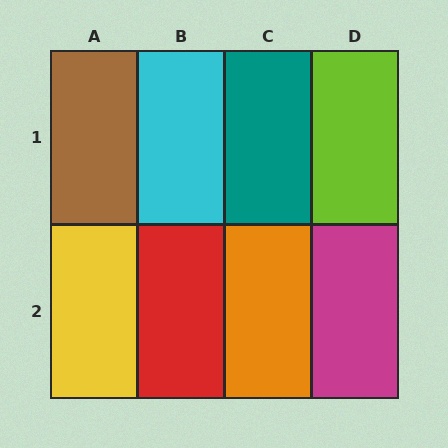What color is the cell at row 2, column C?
Orange.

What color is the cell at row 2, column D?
Magenta.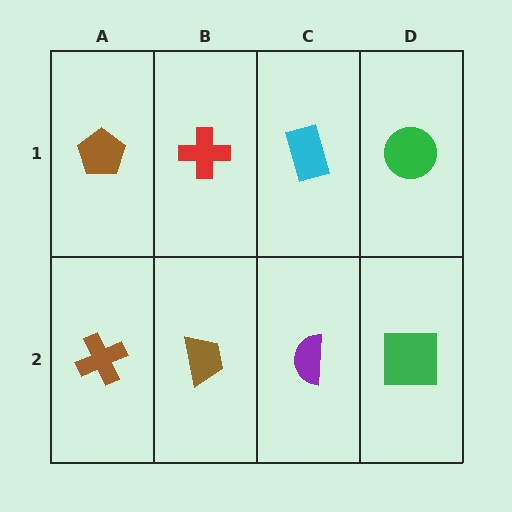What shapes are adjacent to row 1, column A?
A brown cross (row 2, column A), a red cross (row 1, column B).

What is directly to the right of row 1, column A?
A red cross.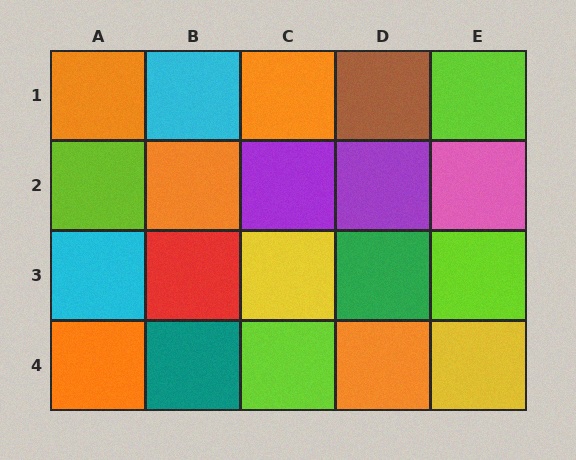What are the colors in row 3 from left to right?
Cyan, red, yellow, green, lime.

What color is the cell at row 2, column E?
Pink.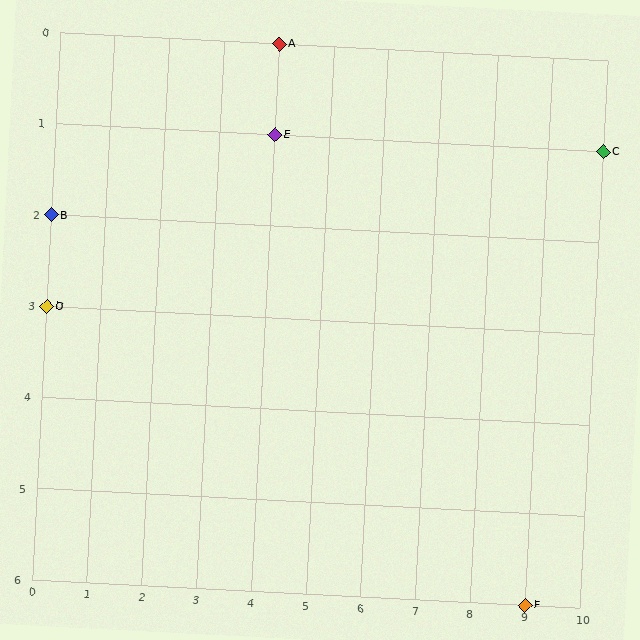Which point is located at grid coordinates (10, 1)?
Point C is at (10, 1).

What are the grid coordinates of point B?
Point B is at grid coordinates (0, 2).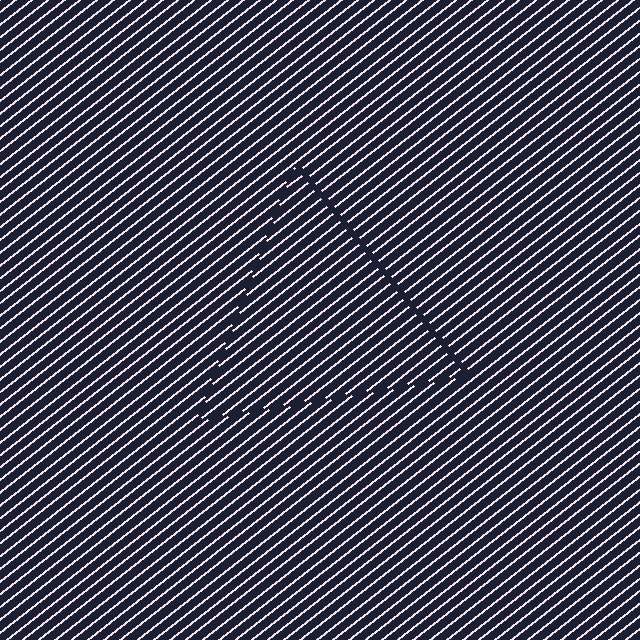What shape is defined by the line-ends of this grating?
An illusory triangle. The interior of the shape contains the same grating, shifted by half a period — the contour is defined by the phase discontinuity where line-ends from the inner and outer gratings abut.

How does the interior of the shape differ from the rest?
The interior of the shape contains the same grating, shifted by half a period — the contour is defined by the phase discontinuity where line-ends from the inner and outer gratings abut.